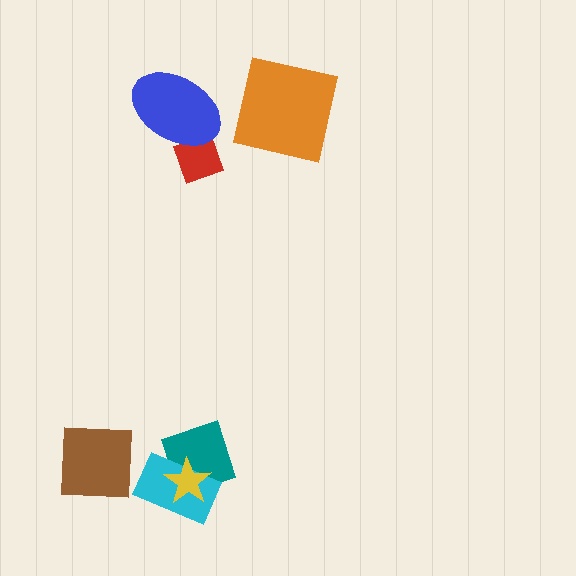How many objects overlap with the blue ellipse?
1 object overlaps with the blue ellipse.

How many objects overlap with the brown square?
0 objects overlap with the brown square.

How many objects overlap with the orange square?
0 objects overlap with the orange square.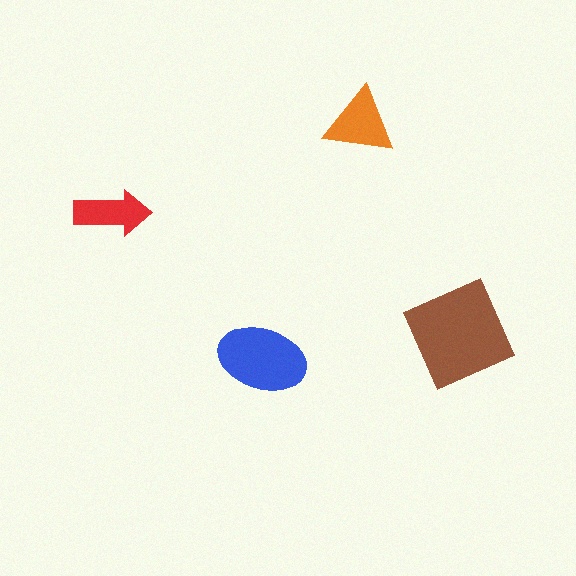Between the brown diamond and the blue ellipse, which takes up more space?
The brown diamond.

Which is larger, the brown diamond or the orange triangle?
The brown diamond.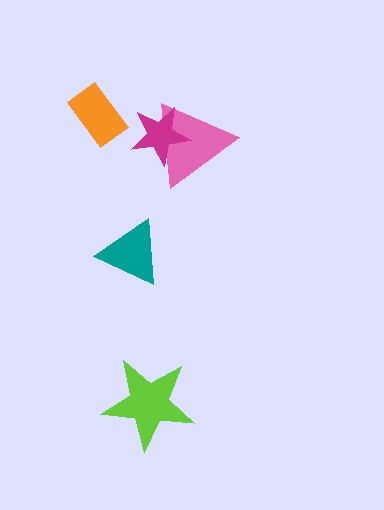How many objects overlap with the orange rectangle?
0 objects overlap with the orange rectangle.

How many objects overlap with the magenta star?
1 object overlaps with the magenta star.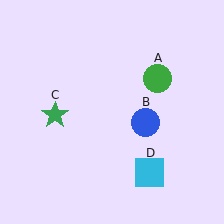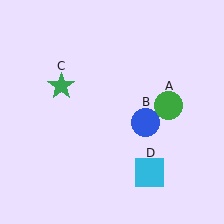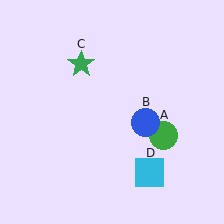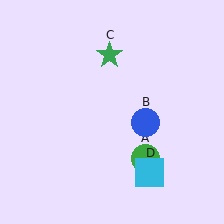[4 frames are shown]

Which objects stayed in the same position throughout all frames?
Blue circle (object B) and cyan square (object D) remained stationary.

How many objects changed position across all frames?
2 objects changed position: green circle (object A), green star (object C).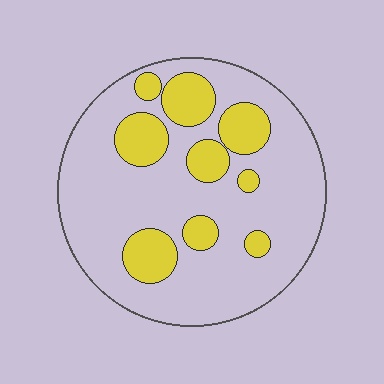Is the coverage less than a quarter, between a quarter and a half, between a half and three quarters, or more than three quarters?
Less than a quarter.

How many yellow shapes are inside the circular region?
9.